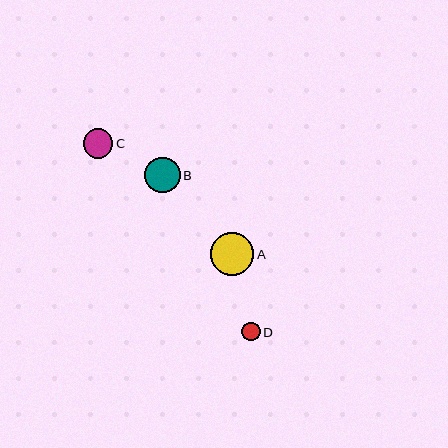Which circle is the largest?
Circle A is the largest with a size of approximately 43 pixels.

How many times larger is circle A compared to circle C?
Circle A is approximately 1.4 times the size of circle C.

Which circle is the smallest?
Circle D is the smallest with a size of approximately 19 pixels.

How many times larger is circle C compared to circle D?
Circle C is approximately 1.6 times the size of circle D.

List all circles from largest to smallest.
From largest to smallest: A, B, C, D.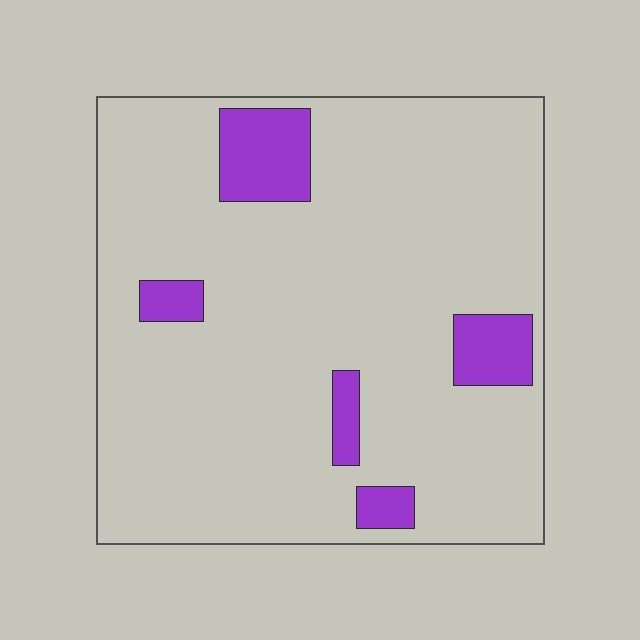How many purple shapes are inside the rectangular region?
5.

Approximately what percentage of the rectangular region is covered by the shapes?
Approximately 10%.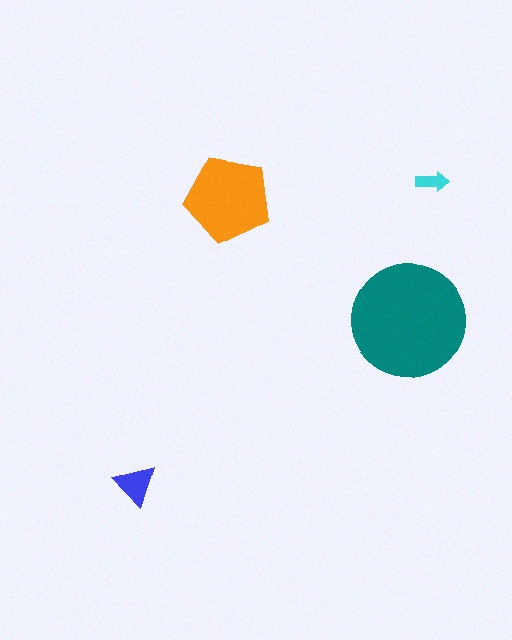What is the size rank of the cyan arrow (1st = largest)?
4th.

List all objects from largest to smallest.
The teal circle, the orange pentagon, the blue triangle, the cyan arrow.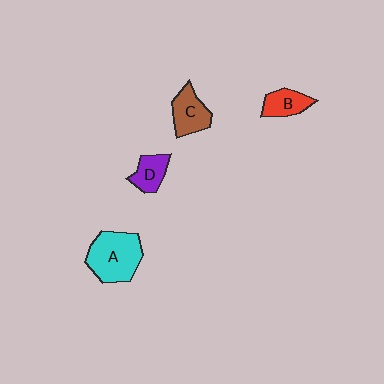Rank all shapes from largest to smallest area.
From largest to smallest: A (cyan), C (brown), B (red), D (purple).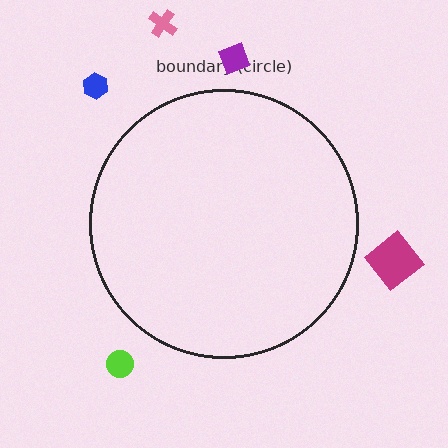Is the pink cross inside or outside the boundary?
Outside.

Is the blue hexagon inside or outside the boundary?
Outside.